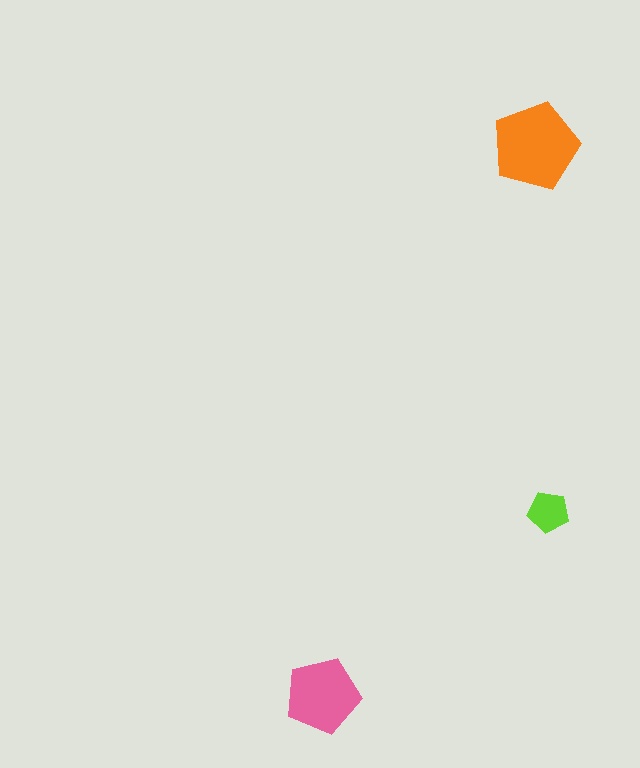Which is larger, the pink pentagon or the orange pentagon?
The orange one.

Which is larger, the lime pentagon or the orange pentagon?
The orange one.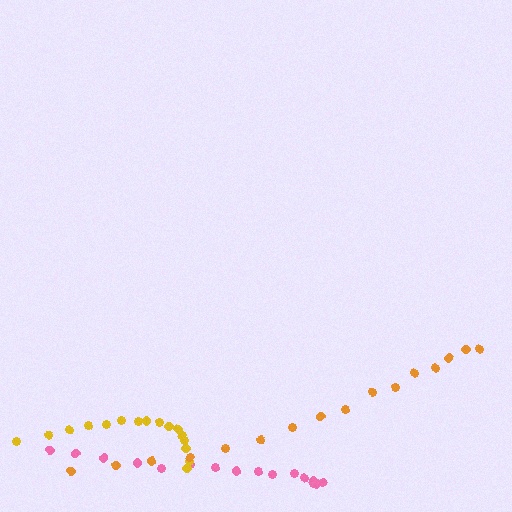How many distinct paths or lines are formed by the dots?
There are 3 distinct paths.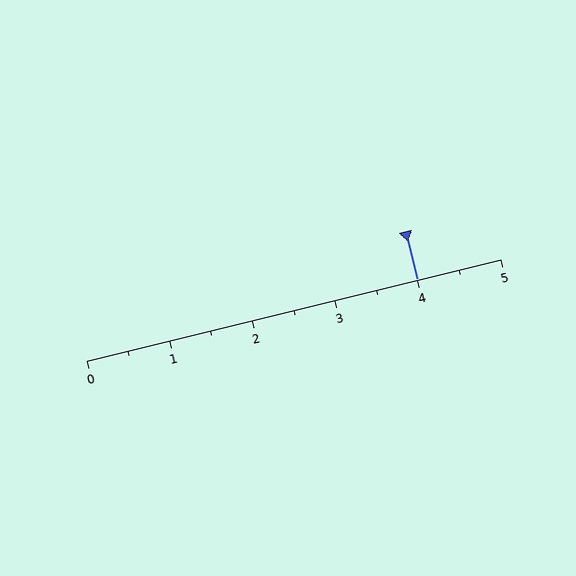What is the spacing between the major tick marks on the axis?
The major ticks are spaced 1 apart.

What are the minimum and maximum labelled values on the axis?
The axis runs from 0 to 5.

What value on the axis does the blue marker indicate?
The marker indicates approximately 4.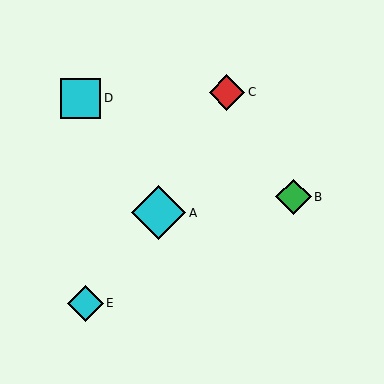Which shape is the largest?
The cyan diamond (labeled A) is the largest.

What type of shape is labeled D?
Shape D is a cyan square.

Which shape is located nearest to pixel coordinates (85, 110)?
The cyan square (labeled D) at (81, 98) is nearest to that location.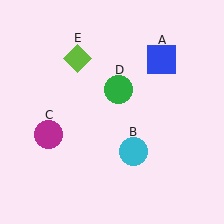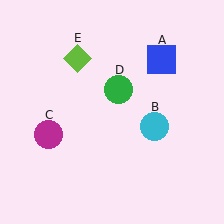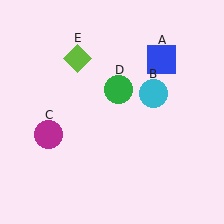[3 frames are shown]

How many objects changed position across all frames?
1 object changed position: cyan circle (object B).